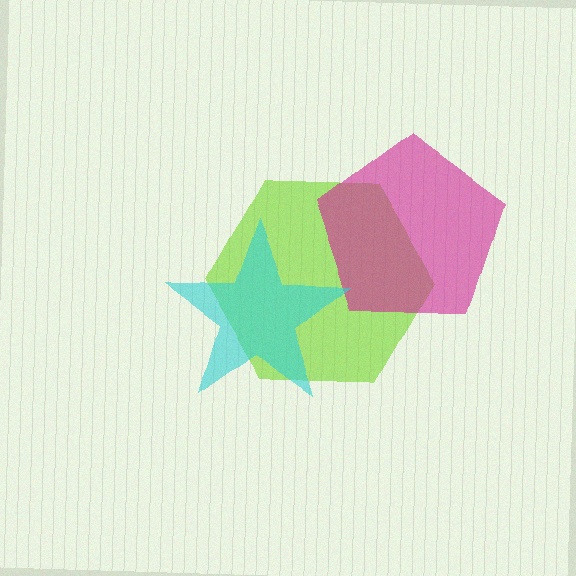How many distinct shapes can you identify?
There are 3 distinct shapes: a lime hexagon, a magenta pentagon, a cyan star.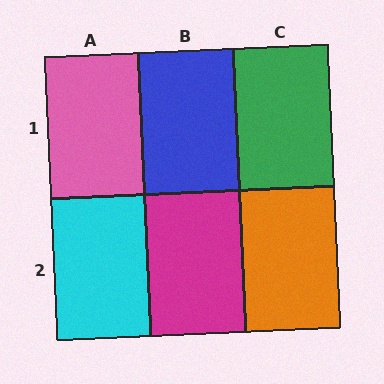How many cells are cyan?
1 cell is cyan.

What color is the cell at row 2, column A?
Cyan.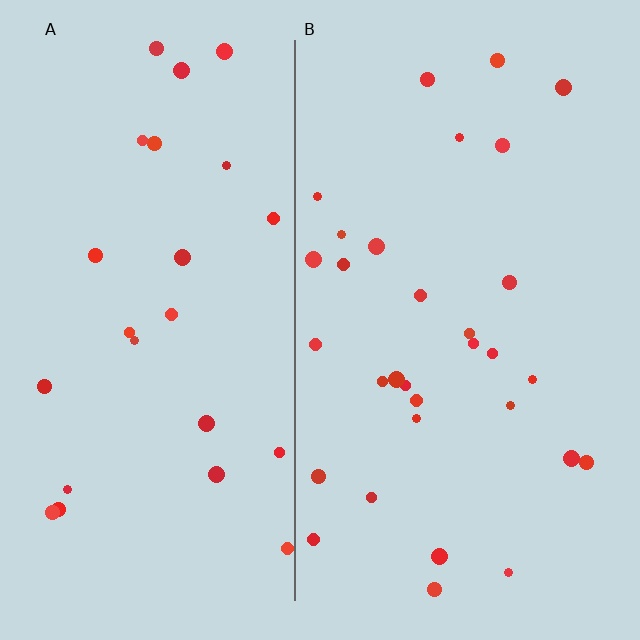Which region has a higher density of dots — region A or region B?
B (the right).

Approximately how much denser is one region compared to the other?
Approximately 1.3× — region B over region A.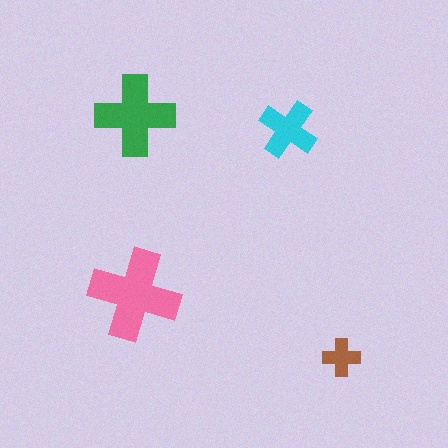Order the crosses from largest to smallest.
the pink one, the green one, the cyan one, the brown one.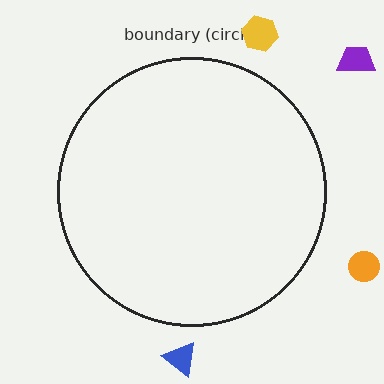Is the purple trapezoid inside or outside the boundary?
Outside.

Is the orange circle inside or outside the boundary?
Outside.